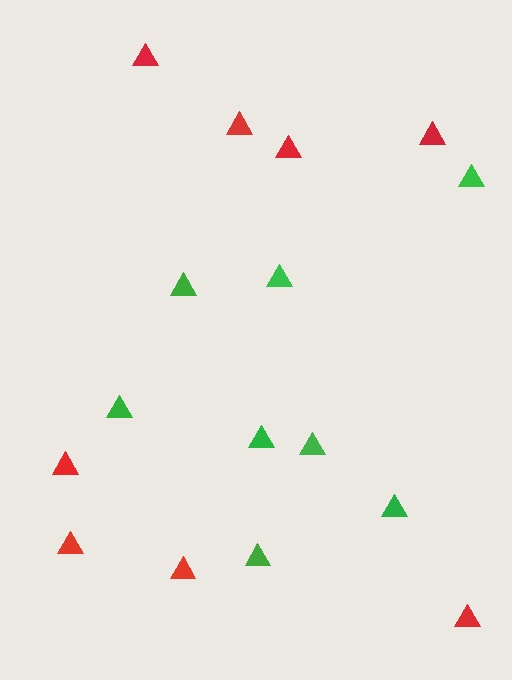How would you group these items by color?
There are 2 groups: one group of green triangles (8) and one group of red triangles (8).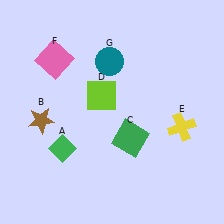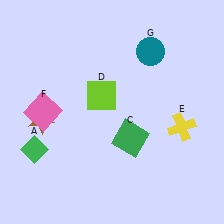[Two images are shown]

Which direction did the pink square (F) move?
The pink square (F) moved down.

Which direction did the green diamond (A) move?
The green diamond (A) moved left.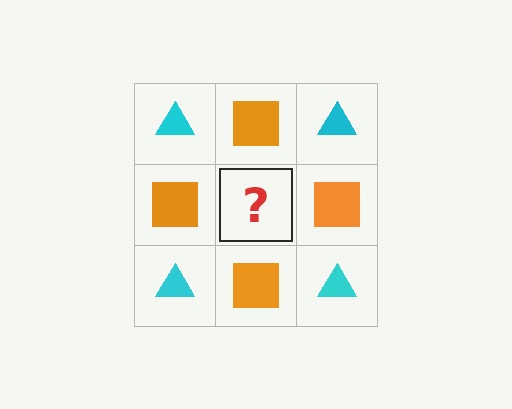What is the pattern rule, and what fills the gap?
The rule is that it alternates cyan triangle and orange square in a checkerboard pattern. The gap should be filled with a cyan triangle.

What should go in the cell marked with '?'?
The missing cell should contain a cyan triangle.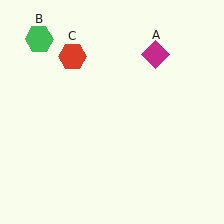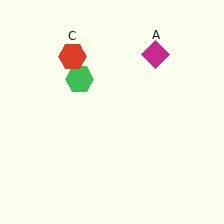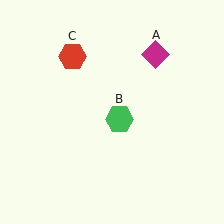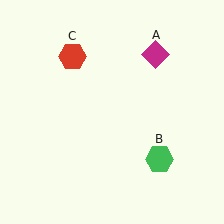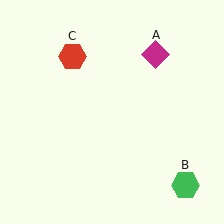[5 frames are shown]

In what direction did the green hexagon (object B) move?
The green hexagon (object B) moved down and to the right.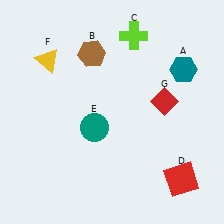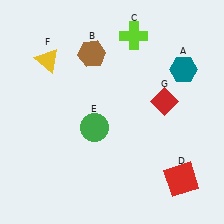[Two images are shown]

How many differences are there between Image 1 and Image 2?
There is 1 difference between the two images.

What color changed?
The circle (E) changed from teal in Image 1 to green in Image 2.